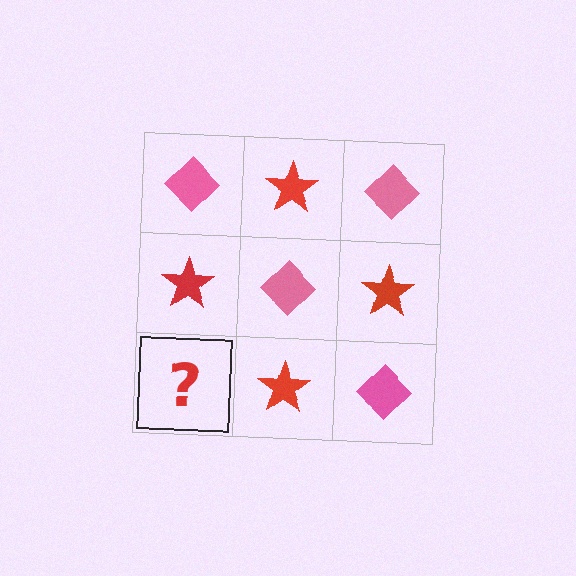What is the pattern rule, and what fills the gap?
The rule is that it alternates pink diamond and red star in a checkerboard pattern. The gap should be filled with a pink diamond.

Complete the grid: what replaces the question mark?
The question mark should be replaced with a pink diamond.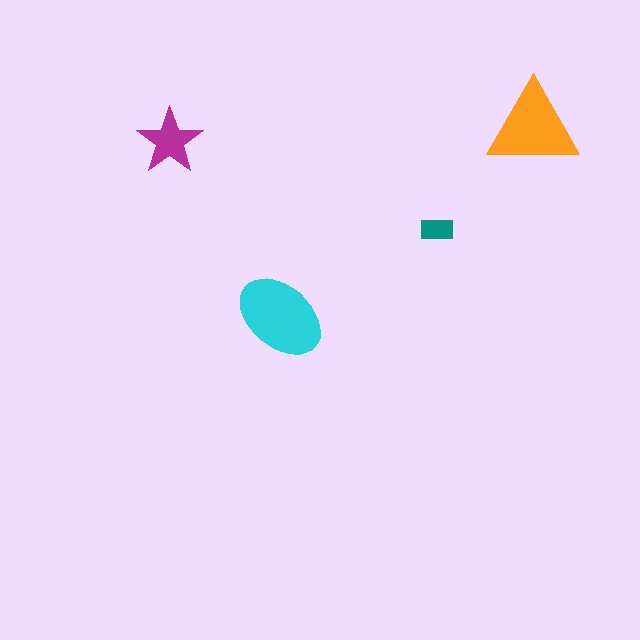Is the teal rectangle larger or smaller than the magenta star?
Smaller.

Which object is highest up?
The orange triangle is topmost.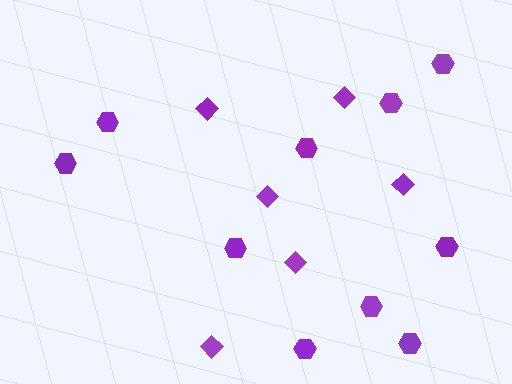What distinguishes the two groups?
There are 2 groups: one group of diamonds (6) and one group of hexagons (10).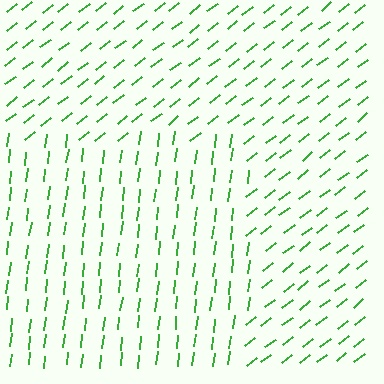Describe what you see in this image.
The image is filled with small green line segments. A rectangle region in the image has lines oriented differently from the surrounding lines, creating a visible texture boundary.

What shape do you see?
I see a rectangle.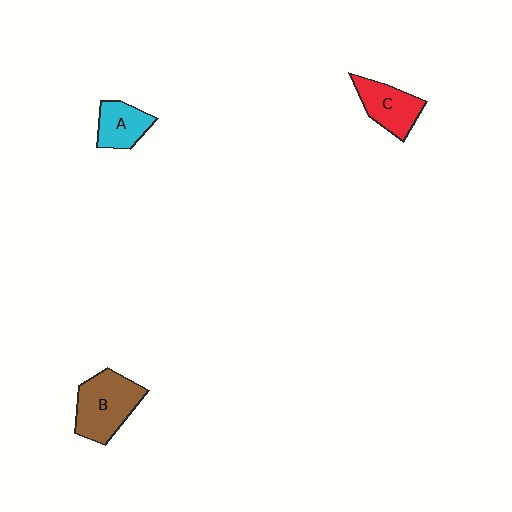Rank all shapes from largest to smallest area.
From largest to smallest: B (brown), C (red), A (cyan).